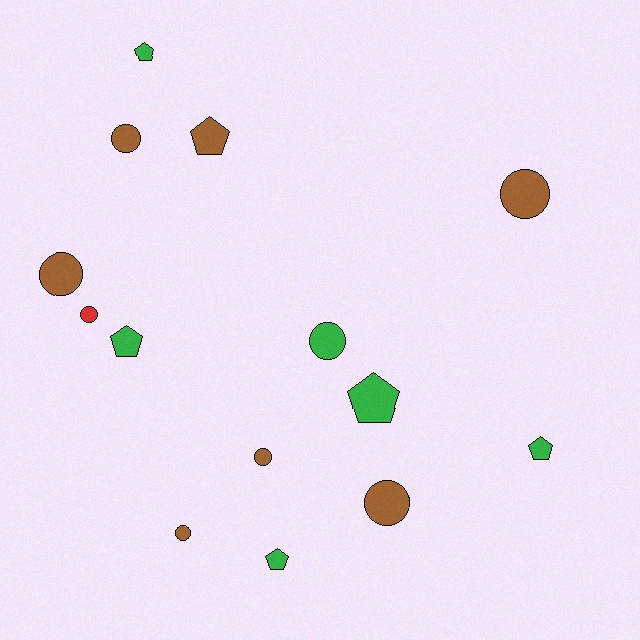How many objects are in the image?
There are 14 objects.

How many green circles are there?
There is 1 green circle.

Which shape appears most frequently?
Circle, with 8 objects.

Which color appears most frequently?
Brown, with 7 objects.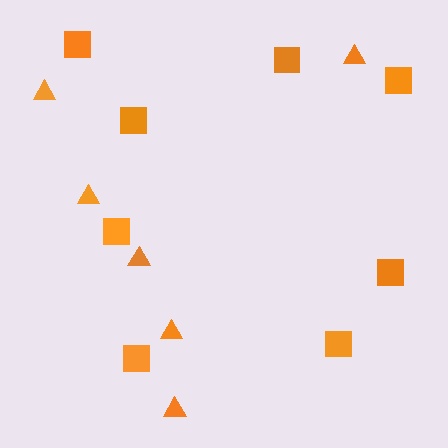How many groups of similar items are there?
There are 2 groups: one group of squares (8) and one group of triangles (6).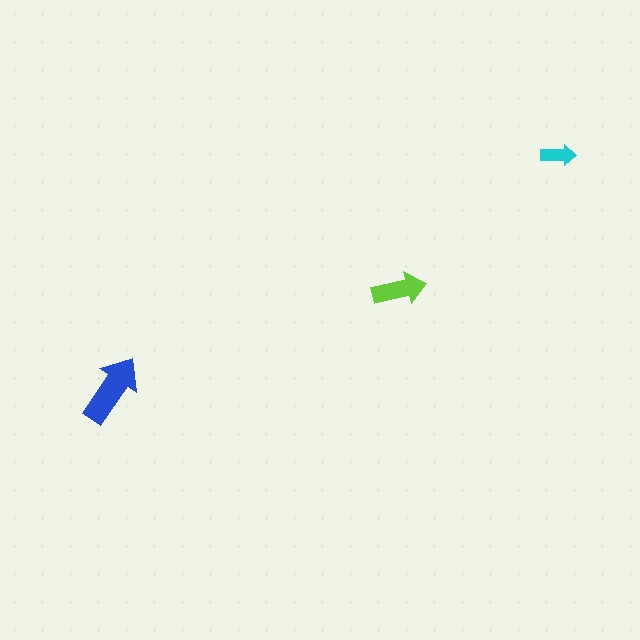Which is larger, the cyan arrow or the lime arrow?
The lime one.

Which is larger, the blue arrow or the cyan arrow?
The blue one.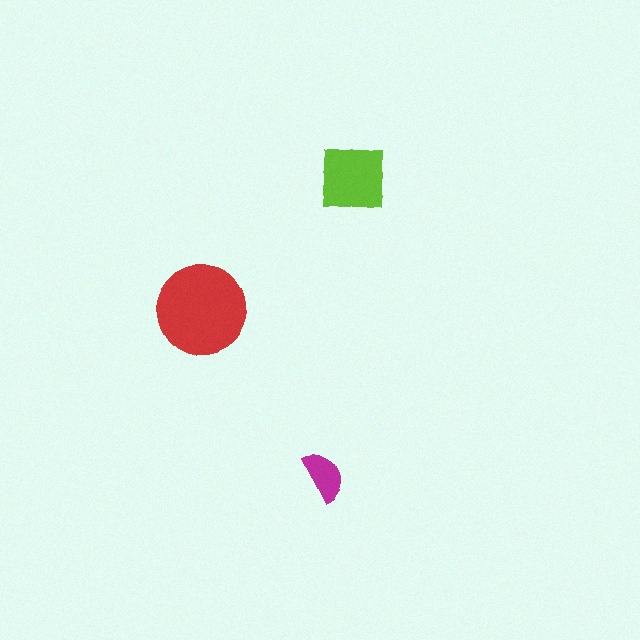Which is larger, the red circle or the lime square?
The red circle.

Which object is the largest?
The red circle.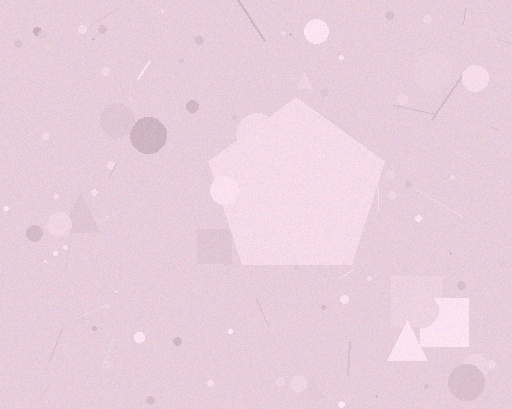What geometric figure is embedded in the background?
A pentagon is embedded in the background.